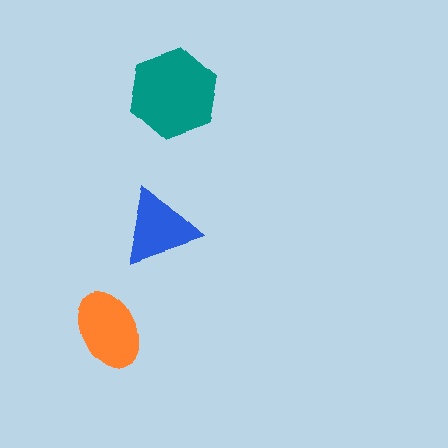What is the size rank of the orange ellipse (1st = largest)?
2nd.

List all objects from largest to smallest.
The teal hexagon, the orange ellipse, the blue triangle.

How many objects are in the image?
There are 3 objects in the image.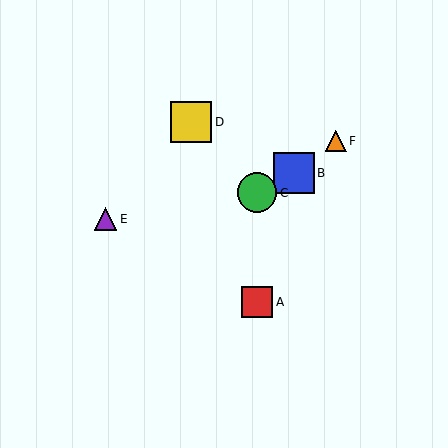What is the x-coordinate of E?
Object E is at x≈106.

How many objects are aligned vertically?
2 objects (A, C) are aligned vertically.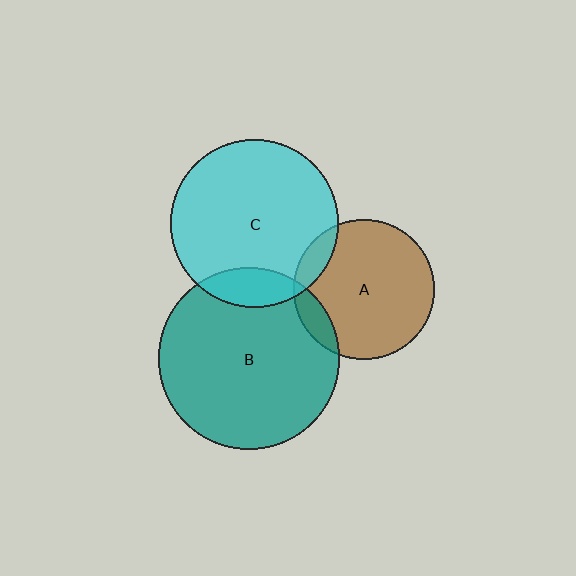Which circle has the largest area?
Circle B (teal).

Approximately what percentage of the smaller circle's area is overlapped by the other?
Approximately 10%.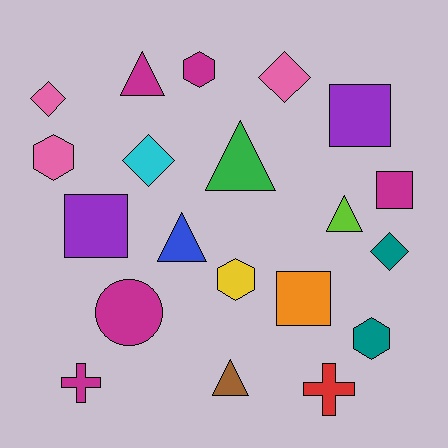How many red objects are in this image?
There is 1 red object.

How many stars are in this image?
There are no stars.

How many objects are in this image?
There are 20 objects.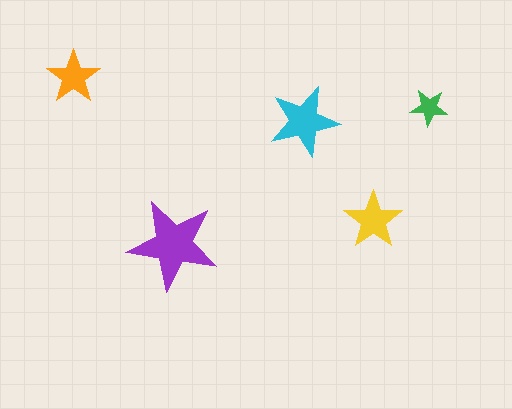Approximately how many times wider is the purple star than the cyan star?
About 1.5 times wider.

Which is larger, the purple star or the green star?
The purple one.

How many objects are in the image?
There are 5 objects in the image.